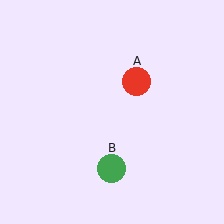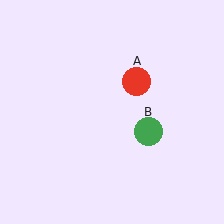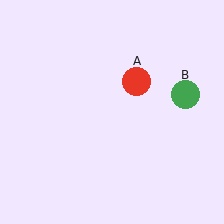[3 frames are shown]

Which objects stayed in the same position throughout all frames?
Red circle (object A) remained stationary.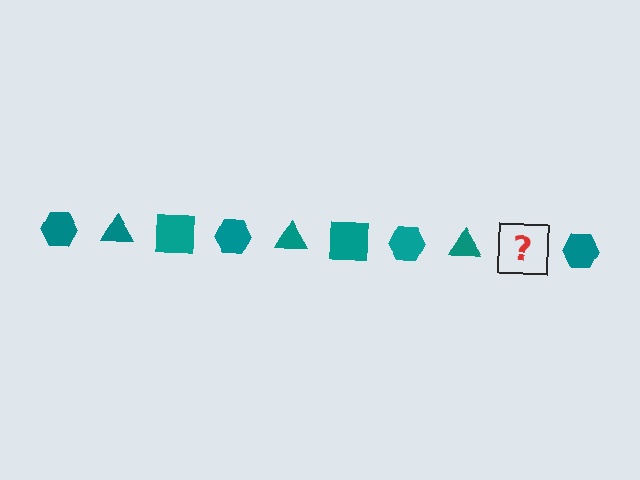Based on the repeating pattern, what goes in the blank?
The blank should be a teal square.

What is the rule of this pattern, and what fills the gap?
The rule is that the pattern cycles through hexagon, triangle, square shapes in teal. The gap should be filled with a teal square.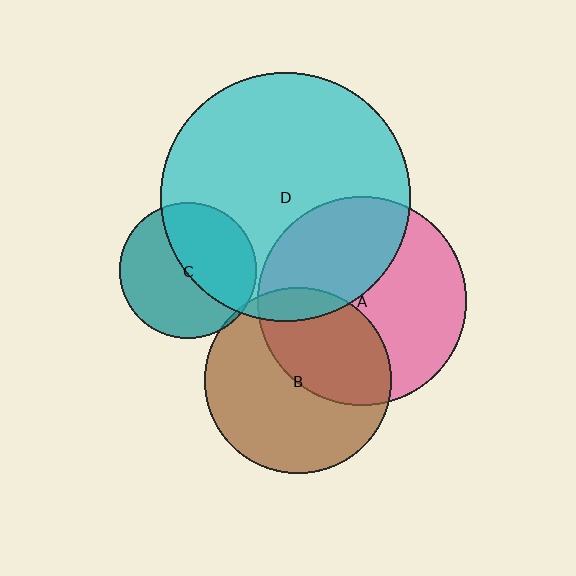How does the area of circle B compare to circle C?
Approximately 1.9 times.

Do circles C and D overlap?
Yes.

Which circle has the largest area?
Circle D (cyan).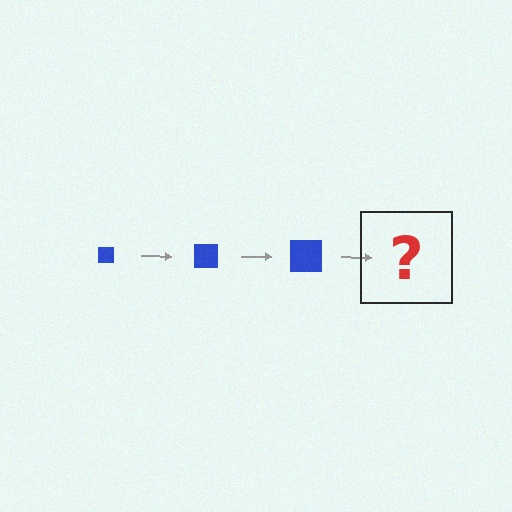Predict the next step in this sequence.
The next step is a blue square, larger than the previous one.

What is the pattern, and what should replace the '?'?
The pattern is that the square gets progressively larger each step. The '?' should be a blue square, larger than the previous one.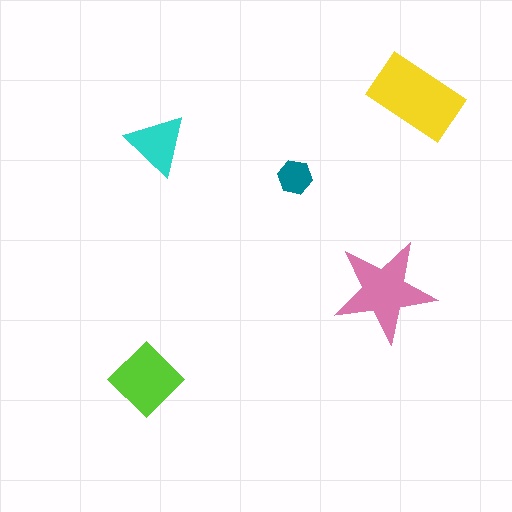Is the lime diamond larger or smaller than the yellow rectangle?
Smaller.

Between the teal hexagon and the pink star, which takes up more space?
The pink star.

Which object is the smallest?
The teal hexagon.